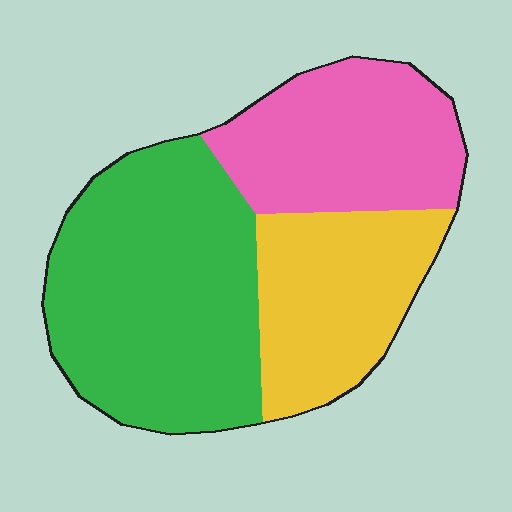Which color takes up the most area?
Green, at roughly 45%.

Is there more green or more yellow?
Green.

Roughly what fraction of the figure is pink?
Pink takes up about one quarter (1/4) of the figure.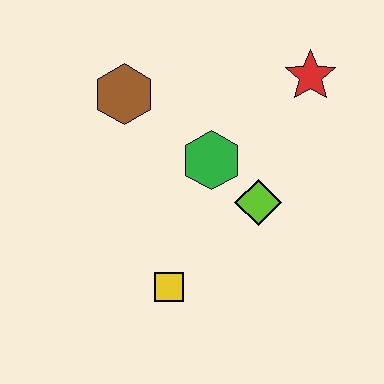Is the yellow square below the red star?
Yes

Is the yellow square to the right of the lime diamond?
No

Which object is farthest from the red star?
The yellow square is farthest from the red star.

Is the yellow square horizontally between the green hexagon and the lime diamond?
No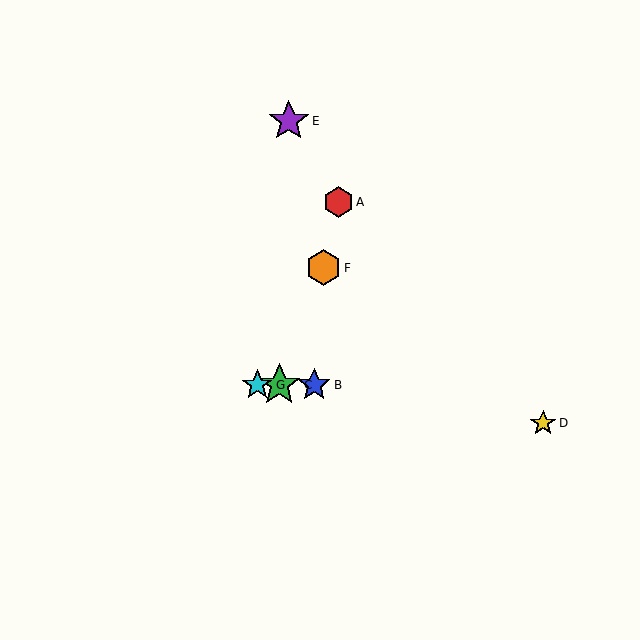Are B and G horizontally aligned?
Yes, both are at y≈385.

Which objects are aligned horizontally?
Objects B, C, G are aligned horizontally.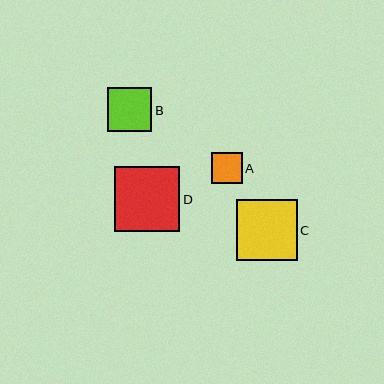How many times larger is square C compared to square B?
Square C is approximately 1.4 times the size of square B.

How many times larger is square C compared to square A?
Square C is approximately 2.0 times the size of square A.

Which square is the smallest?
Square A is the smallest with a size of approximately 31 pixels.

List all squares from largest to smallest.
From largest to smallest: D, C, B, A.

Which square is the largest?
Square D is the largest with a size of approximately 65 pixels.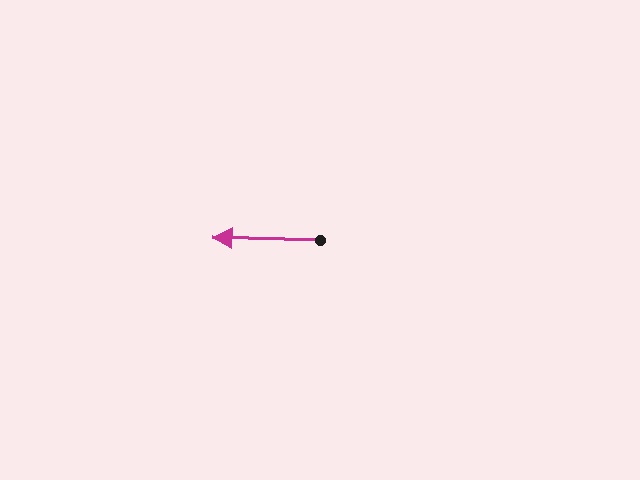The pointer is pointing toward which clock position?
Roughly 9 o'clock.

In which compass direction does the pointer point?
West.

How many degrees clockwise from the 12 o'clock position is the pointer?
Approximately 271 degrees.